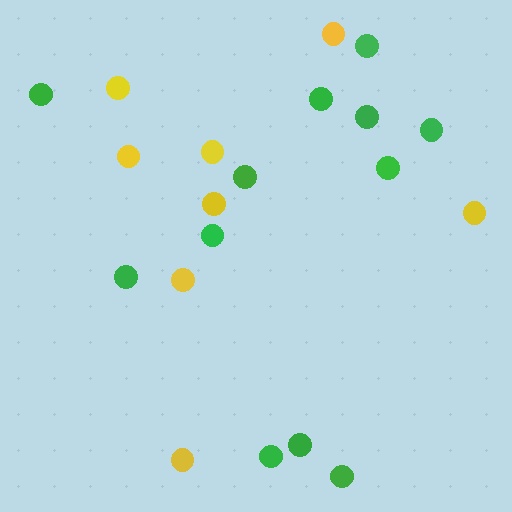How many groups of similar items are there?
There are 2 groups: one group of green circles (12) and one group of yellow circles (8).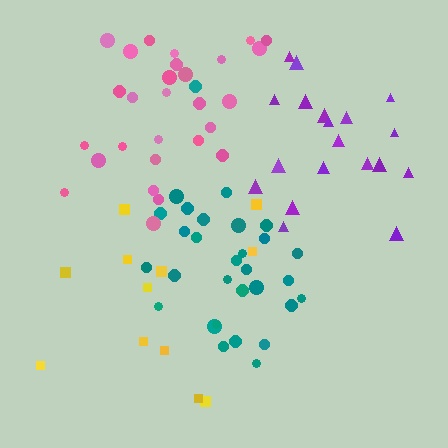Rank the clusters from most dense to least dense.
pink, teal, purple, yellow.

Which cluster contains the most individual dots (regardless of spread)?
Teal (30).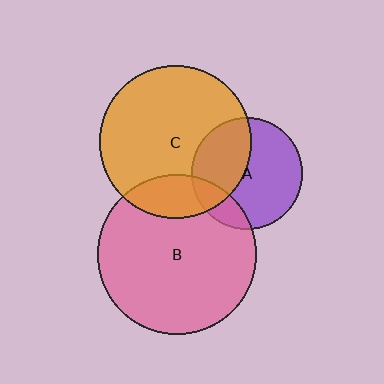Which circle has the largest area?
Circle B (pink).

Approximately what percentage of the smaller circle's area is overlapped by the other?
Approximately 20%.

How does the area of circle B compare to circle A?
Approximately 2.0 times.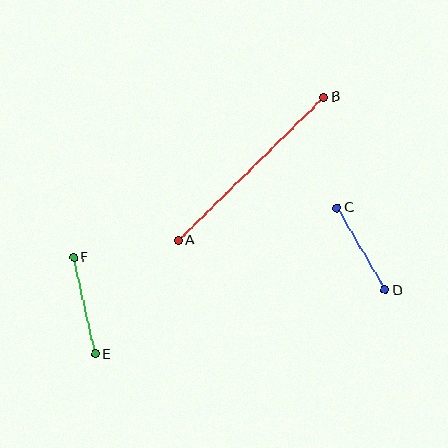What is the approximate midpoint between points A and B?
The midpoint is at approximately (251, 169) pixels.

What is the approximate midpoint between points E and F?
The midpoint is at approximately (85, 306) pixels.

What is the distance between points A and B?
The distance is approximately 204 pixels.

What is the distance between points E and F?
The distance is approximately 99 pixels.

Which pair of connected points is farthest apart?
Points A and B are farthest apart.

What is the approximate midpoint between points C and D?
The midpoint is at approximately (361, 249) pixels.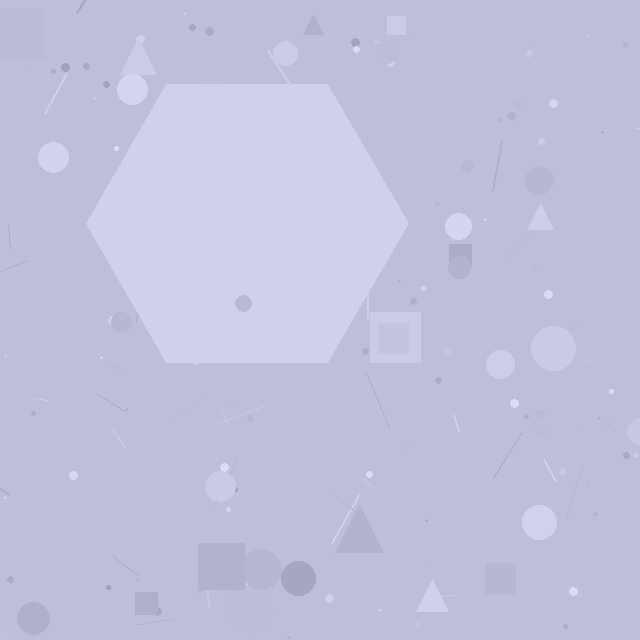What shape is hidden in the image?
A hexagon is hidden in the image.